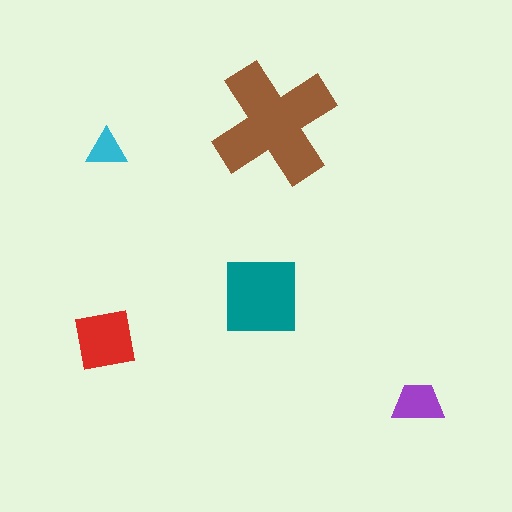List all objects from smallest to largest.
The cyan triangle, the purple trapezoid, the red square, the teal square, the brown cross.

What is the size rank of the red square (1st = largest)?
3rd.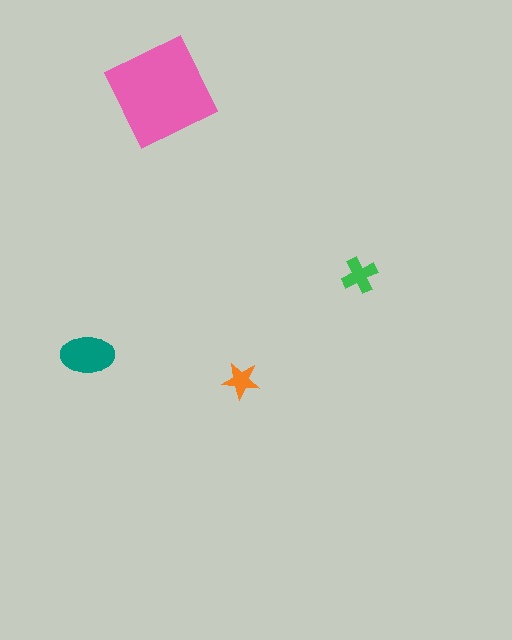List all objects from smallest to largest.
The orange star, the green cross, the teal ellipse, the pink square.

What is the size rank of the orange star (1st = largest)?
4th.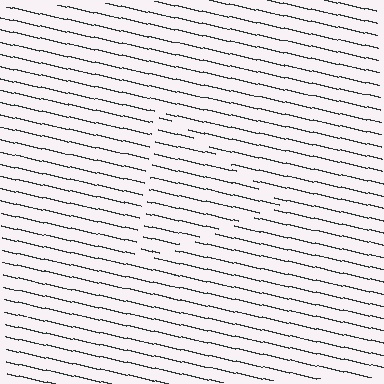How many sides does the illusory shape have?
3 sides — the line-ends trace a triangle.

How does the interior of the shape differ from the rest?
The interior of the shape contains the same grating, shifted by half a period — the contour is defined by the phase discontinuity where line-ends from the inner and outer gratings abut.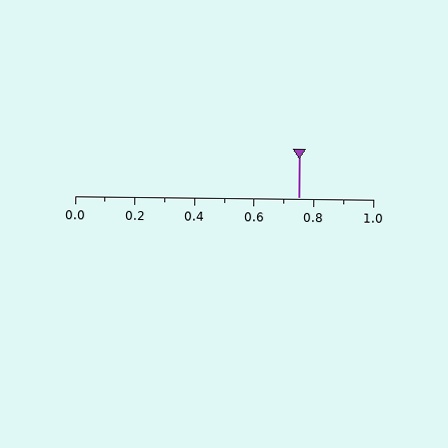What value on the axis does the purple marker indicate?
The marker indicates approximately 0.75.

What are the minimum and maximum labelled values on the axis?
The axis runs from 0.0 to 1.0.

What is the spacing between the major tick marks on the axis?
The major ticks are spaced 0.2 apart.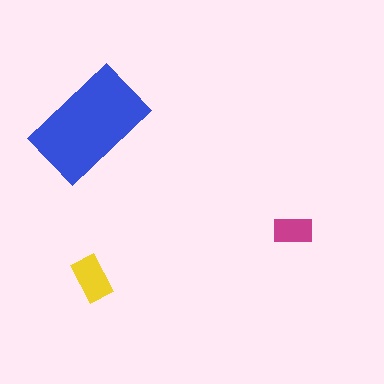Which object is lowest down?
The yellow rectangle is bottommost.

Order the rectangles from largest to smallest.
the blue one, the yellow one, the magenta one.